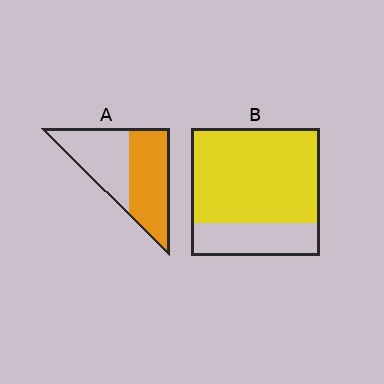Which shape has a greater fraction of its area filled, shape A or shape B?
Shape B.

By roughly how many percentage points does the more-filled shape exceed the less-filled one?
By roughly 20 percentage points (B over A).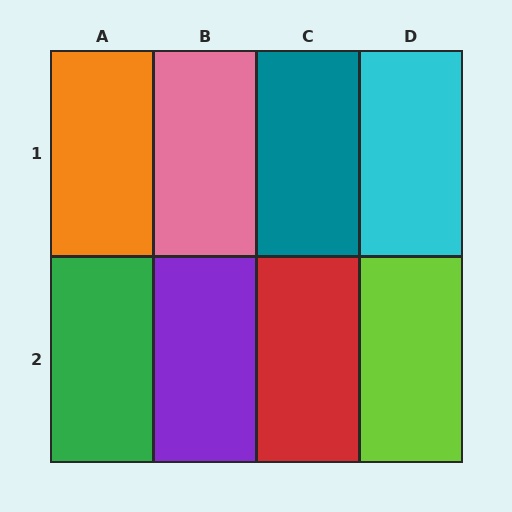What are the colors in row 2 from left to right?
Green, purple, red, lime.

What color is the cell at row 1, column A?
Orange.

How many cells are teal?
1 cell is teal.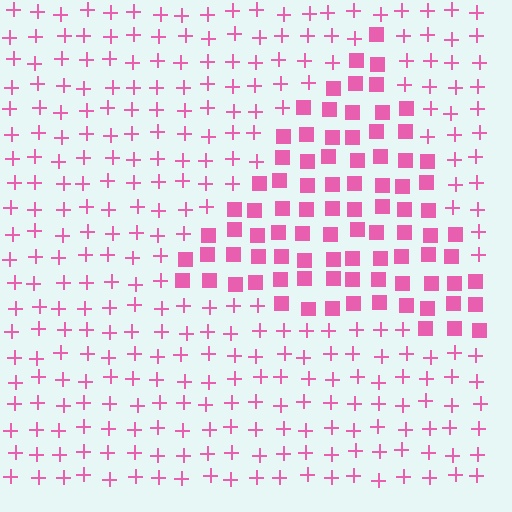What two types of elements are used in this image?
The image uses squares inside the triangle region and plus signs outside it.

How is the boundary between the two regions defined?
The boundary is defined by a change in element shape: squares inside vs. plus signs outside. All elements share the same color and spacing.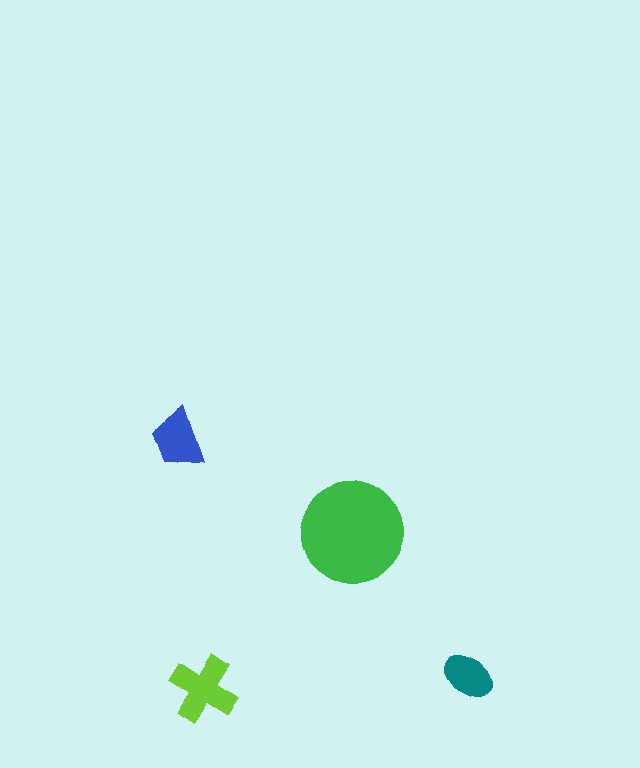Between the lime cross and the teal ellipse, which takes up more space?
The lime cross.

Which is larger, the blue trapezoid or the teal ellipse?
The blue trapezoid.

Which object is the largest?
The green circle.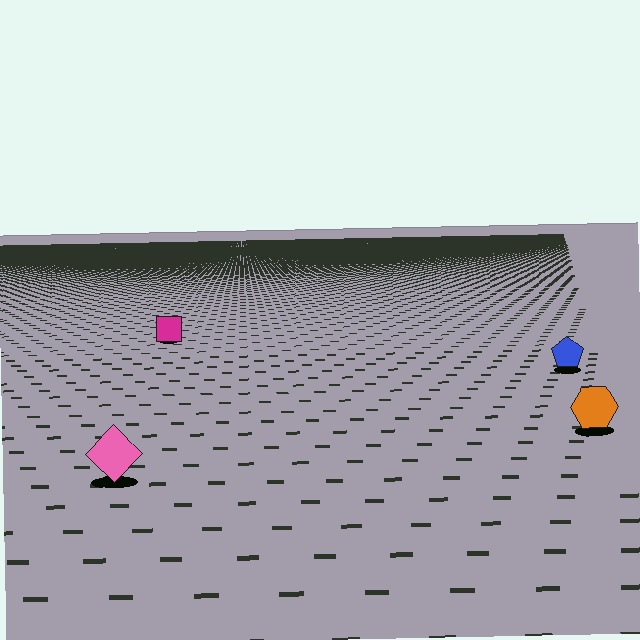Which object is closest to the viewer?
The pink diamond is closest. The texture marks near it are larger and more spread out.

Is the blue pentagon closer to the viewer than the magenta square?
Yes. The blue pentagon is closer — you can tell from the texture gradient: the ground texture is coarser near it.